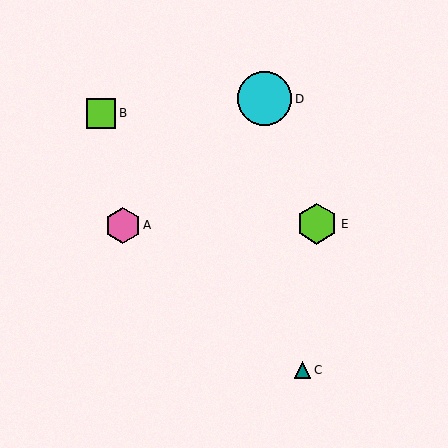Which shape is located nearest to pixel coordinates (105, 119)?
The lime square (labeled B) at (101, 113) is nearest to that location.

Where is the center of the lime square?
The center of the lime square is at (101, 113).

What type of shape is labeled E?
Shape E is a lime hexagon.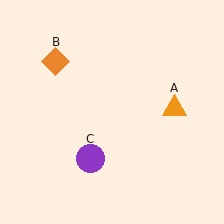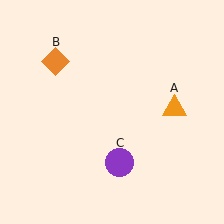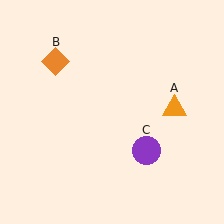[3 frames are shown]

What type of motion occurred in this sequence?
The purple circle (object C) rotated counterclockwise around the center of the scene.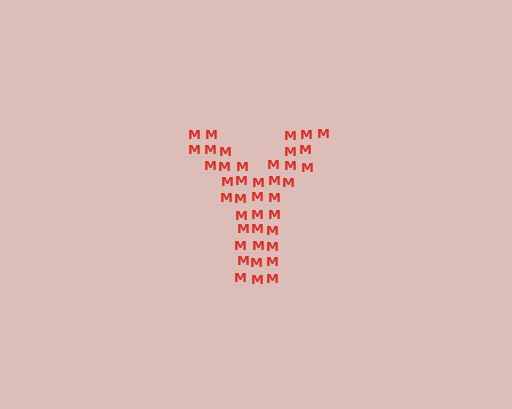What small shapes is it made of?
It is made of small letter M's.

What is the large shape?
The large shape is the letter Y.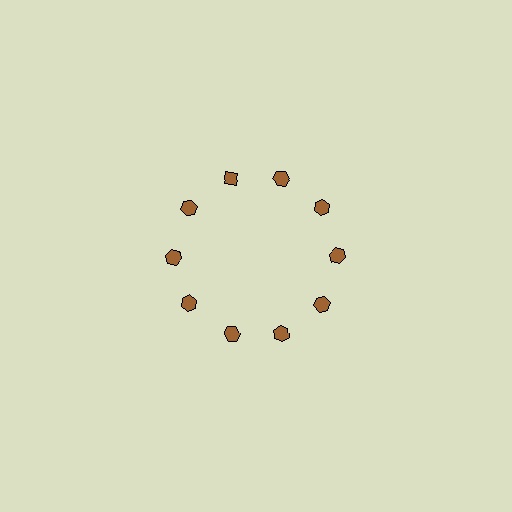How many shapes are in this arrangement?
There are 10 shapes arranged in a ring pattern.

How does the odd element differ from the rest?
It has a different shape: diamond instead of hexagon.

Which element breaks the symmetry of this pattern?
The brown diamond at roughly the 11 o'clock position breaks the symmetry. All other shapes are brown hexagons.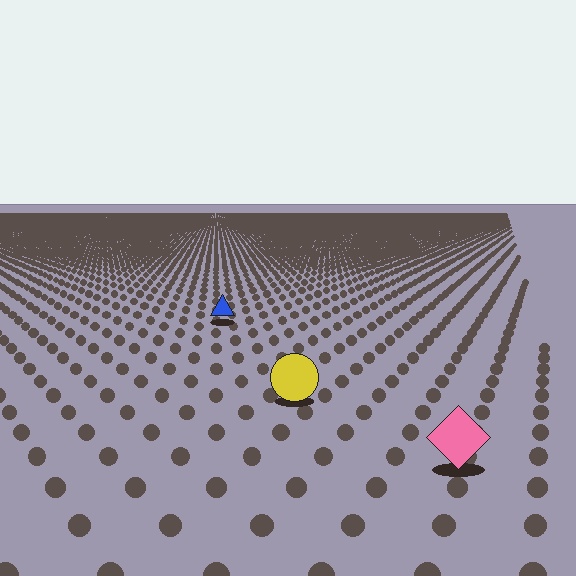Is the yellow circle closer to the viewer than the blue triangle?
Yes. The yellow circle is closer — you can tell from the texture gradient: the ground texture is coarser near it.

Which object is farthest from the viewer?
The blue triangle is farthest from the viewer. It appears smaller and the ground texture around it is denser.